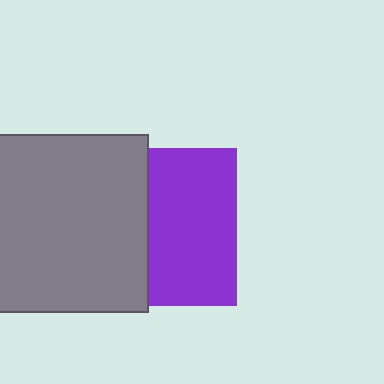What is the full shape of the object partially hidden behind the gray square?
The partially hidden object is a purple square.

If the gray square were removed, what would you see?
You would see the complete purple square.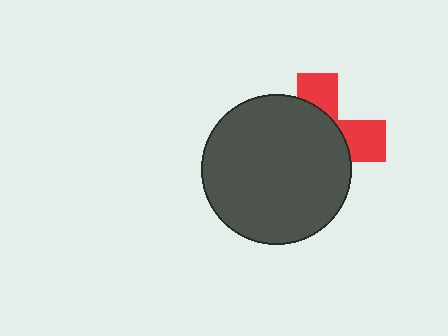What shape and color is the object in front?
The object in front is a dark gray circle.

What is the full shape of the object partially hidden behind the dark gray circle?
The partially hidden object is a red cross.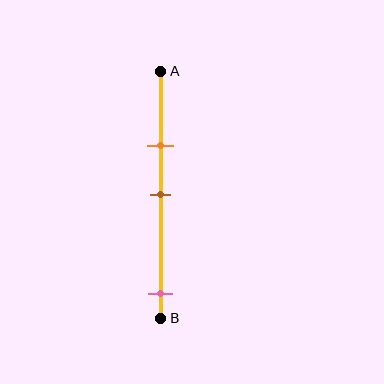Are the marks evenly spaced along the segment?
No, the marks are not evenly spaced.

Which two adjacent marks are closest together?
The orange and brown marks are the closest adjacent pair.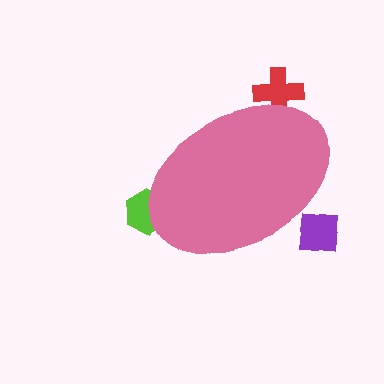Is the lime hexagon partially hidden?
Yes, the lime hexagon is partially hidden behind the pink ellipse.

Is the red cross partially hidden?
Yes, the red cross is partially hidden behind the pink ellipse.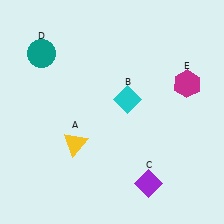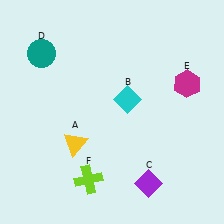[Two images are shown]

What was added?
A lime cross (F) was added in Image 2.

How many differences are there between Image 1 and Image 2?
There is 1 difference between the two images.